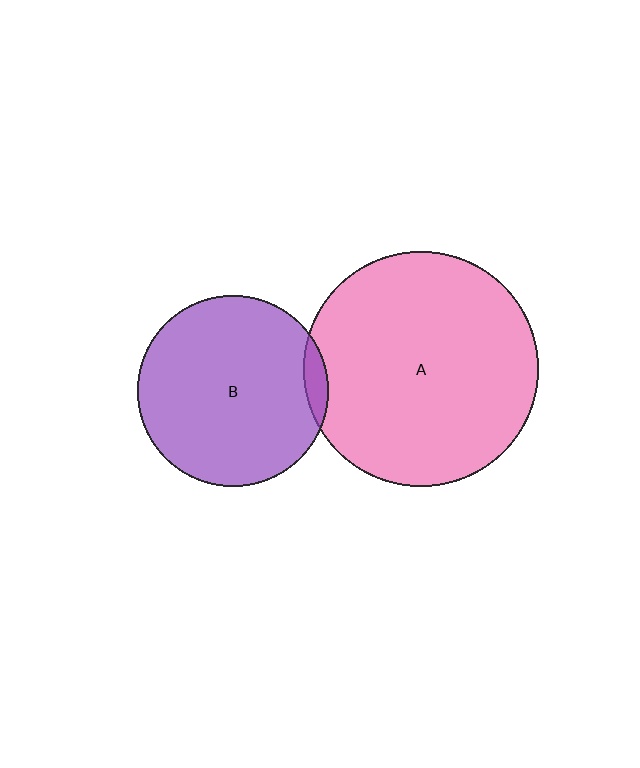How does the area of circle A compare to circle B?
Approximately 1.5 times.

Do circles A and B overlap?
Yes.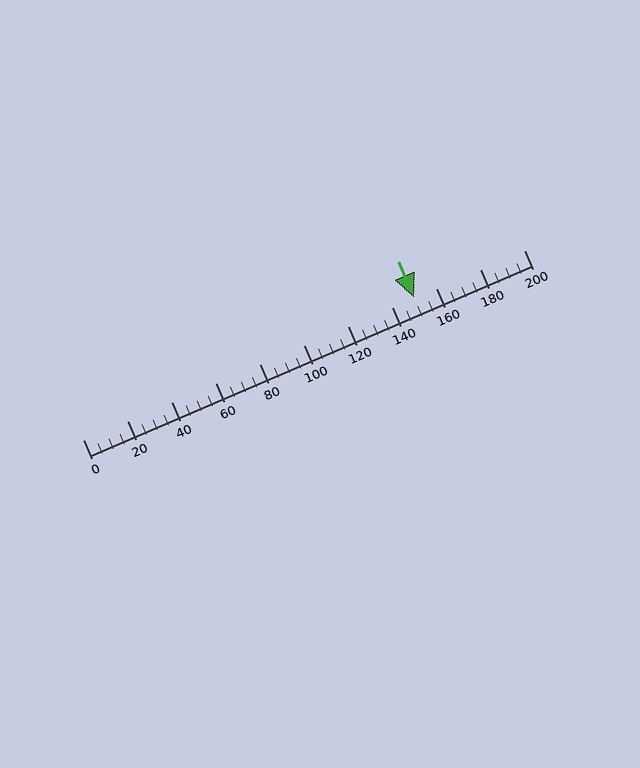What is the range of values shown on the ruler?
The ruler shows values from 0 to 200.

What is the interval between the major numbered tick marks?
The major tick marks are spaced 20 units apart.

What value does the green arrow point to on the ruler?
The green arrow points to approximately 150.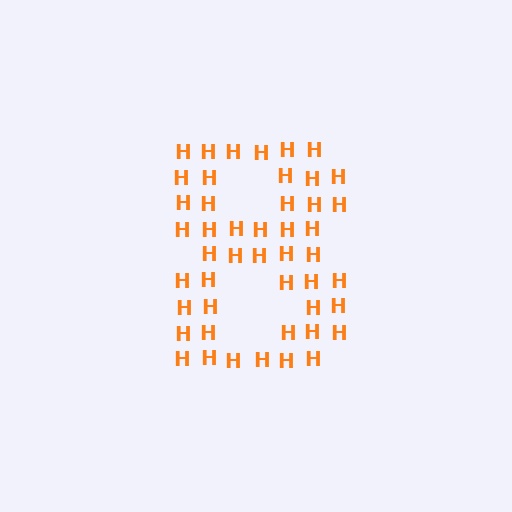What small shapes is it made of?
It is made of small letter H's.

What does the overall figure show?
The overall figure shows the digit 8.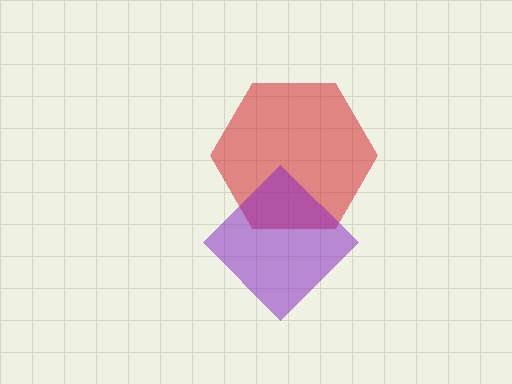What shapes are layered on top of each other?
The layered shapes are: a red hexagon, a purple diamond.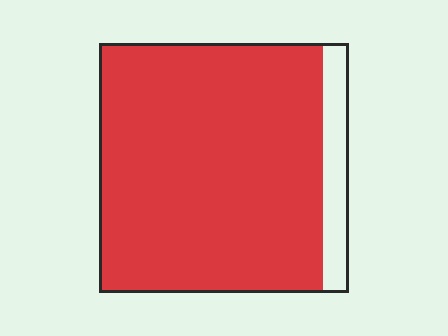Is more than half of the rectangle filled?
Yes.